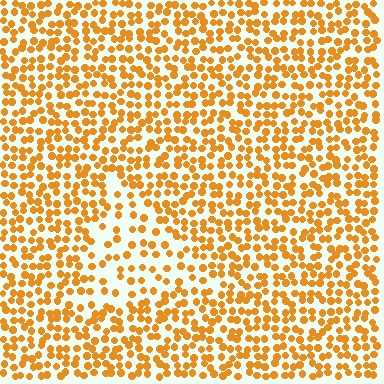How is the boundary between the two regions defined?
The boundary is defined by a change in element density (approximately 1.9x ratio). All elements are the same color, size, and shape.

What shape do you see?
I see a triangle.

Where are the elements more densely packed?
The elements are more densely packed outside the triangle boundary.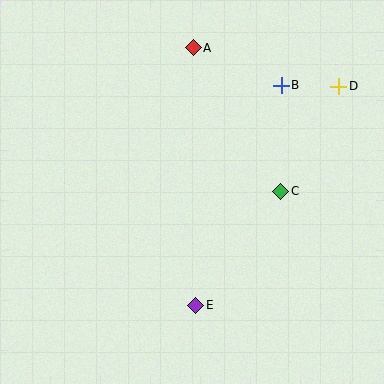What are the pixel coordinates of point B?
Point B is at (281, 85).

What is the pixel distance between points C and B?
The distance between C and B is 106 pixels.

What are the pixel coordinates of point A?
Point A is at (193, 48).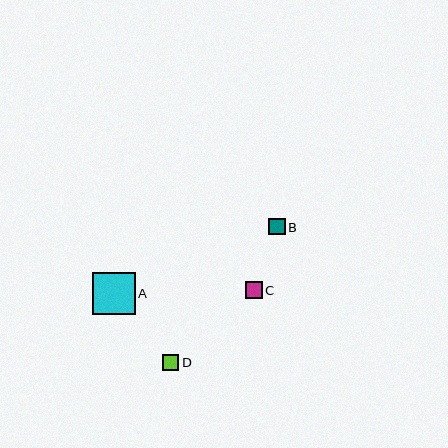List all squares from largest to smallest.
From largest to smallest: A, B, D, C.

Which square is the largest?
Square A is the largest with a size of approximately 42 pixels.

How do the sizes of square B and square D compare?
Square B and square D are approximately the same size.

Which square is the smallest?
Square C is the smallest with a size of approximately 16 pixels.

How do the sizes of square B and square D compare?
Square B and square D are approximately the same size.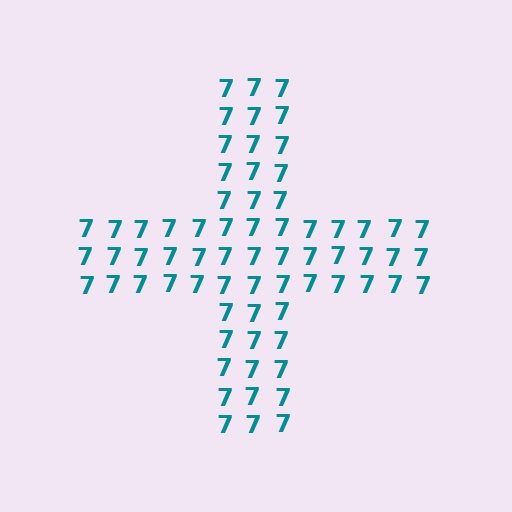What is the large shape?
The large shape is a cross.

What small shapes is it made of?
It is made of small digit 7's.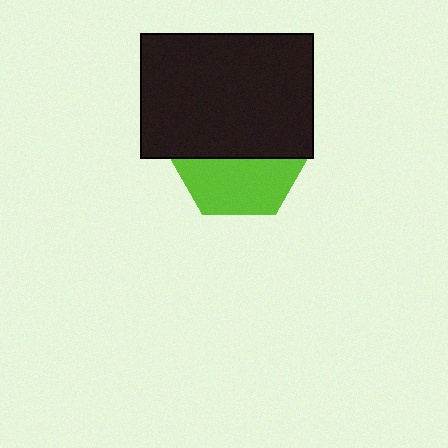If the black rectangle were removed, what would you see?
You would see the complete lime hexagon.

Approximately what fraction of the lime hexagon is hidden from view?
Roughly 58% of the lime hexagon is hidden behind the black rectangle.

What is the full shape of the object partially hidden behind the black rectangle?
The partially hidden object is a lime hexagon.